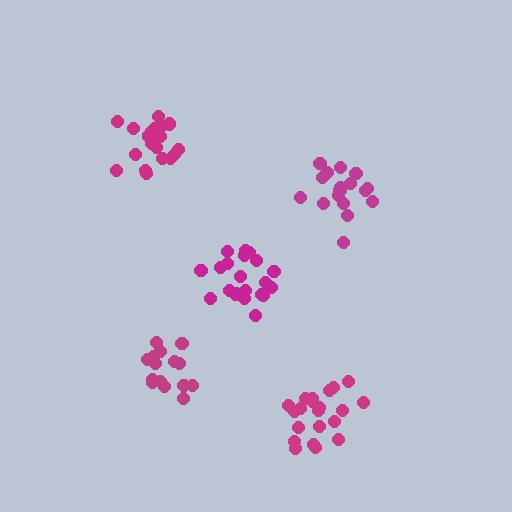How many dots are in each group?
Group 1: 18 dots, Group 2: 15 dots, Group 3: 21 dots, Group 4: 21 dots, Group 5: 21 dots (96 total).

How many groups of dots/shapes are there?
There are 5 groups.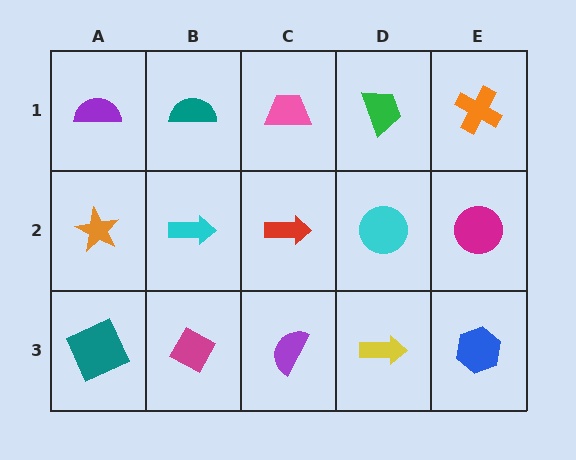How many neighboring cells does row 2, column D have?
4.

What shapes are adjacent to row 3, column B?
A cyan arrow (row 2, column B), a teal square (row 3, column A), a purple semicircle (row 3, column C).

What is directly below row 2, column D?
A yellow arrow.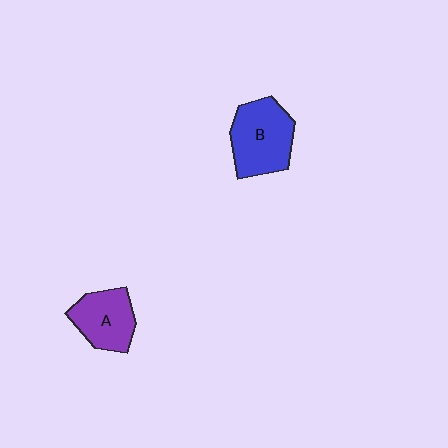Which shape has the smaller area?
Shape A (purple).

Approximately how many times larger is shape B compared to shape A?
Approximately 1.3 times.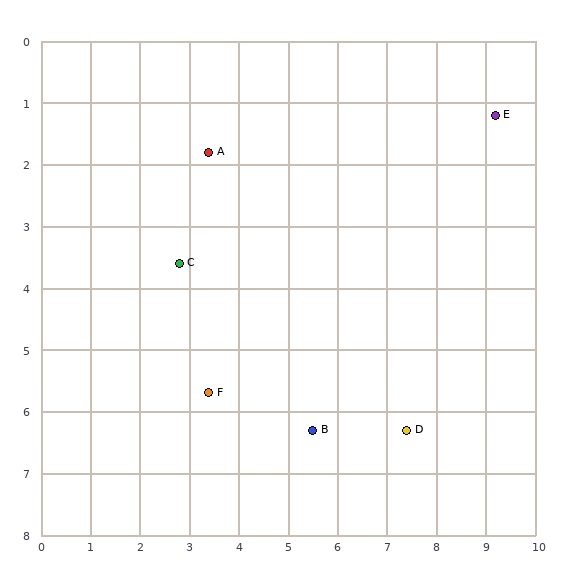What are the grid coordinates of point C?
Point C is at approximately (2.8, 3.6).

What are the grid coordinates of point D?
Point D is at approximately (7.4, 6.3).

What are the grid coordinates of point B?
Point B is at approximately (5.5, 6.3).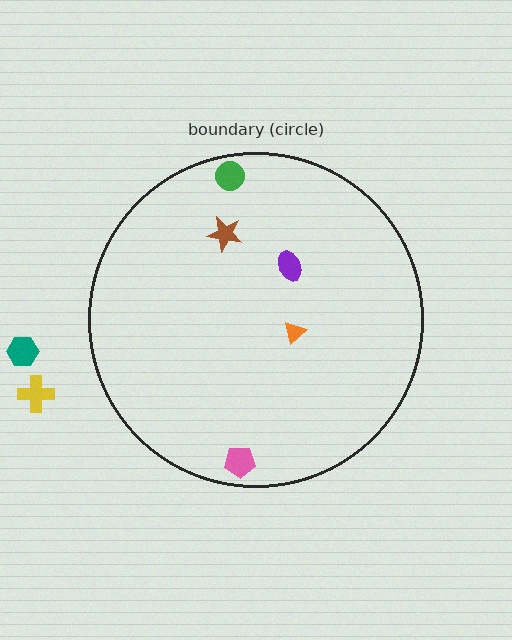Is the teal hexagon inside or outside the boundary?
Outside.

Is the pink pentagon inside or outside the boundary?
Inside.